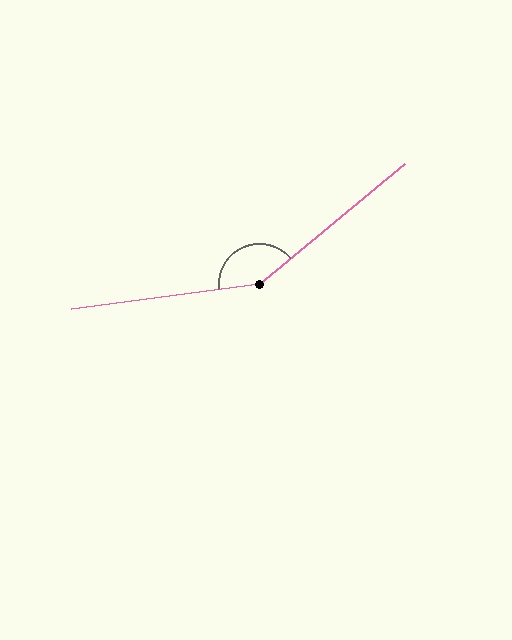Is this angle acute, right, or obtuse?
It is obtuse.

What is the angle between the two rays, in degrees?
Approximately 148 degrees.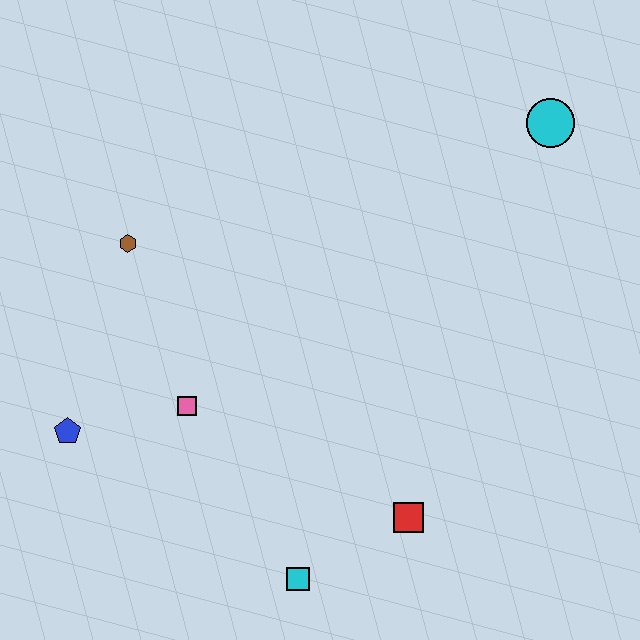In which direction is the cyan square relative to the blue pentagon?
The cyan square is to the right of the blue pentagon.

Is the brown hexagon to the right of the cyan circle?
No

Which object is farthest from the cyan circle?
The blue pentagon is farthest from the cyan circle.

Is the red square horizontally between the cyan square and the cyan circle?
Yes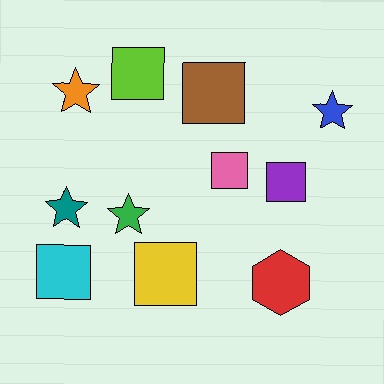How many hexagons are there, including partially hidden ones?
There is 1 hexagon.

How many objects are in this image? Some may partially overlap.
There are 11 objects.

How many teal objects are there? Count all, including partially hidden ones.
There is 1 teal object.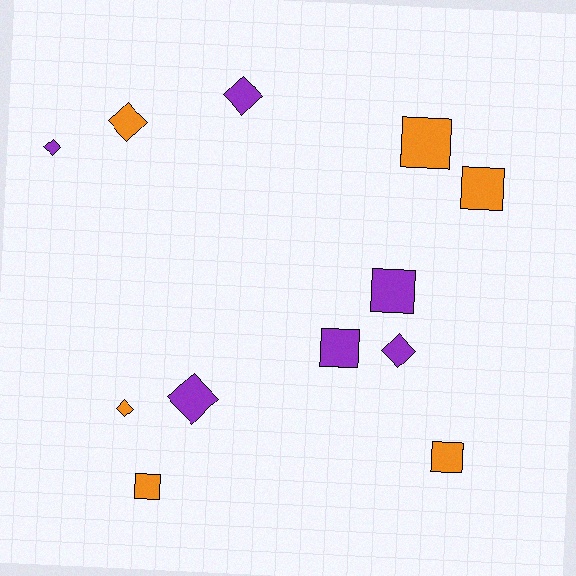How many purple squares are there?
There are 2 purple squares.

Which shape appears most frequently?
Diamond, with 6 objects.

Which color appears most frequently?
Purple, with 6 objects.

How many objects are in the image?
There are 12 objects.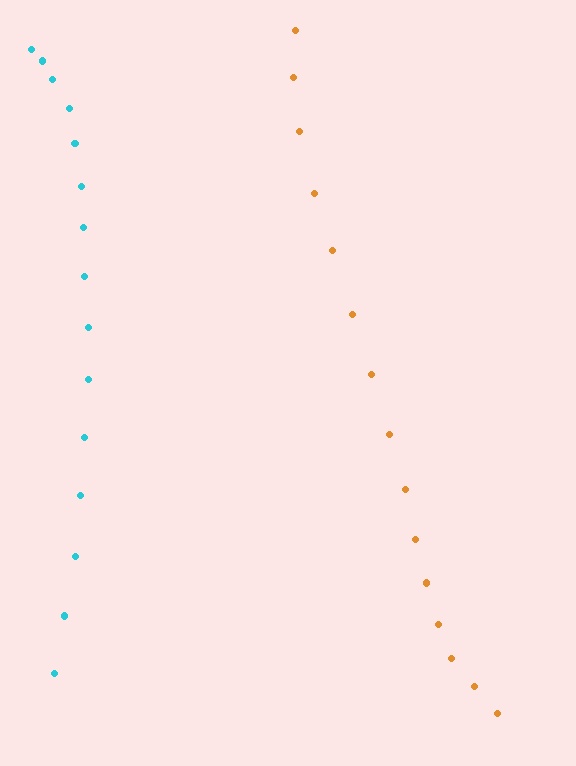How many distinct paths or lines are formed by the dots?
There are 2 distinct paths.